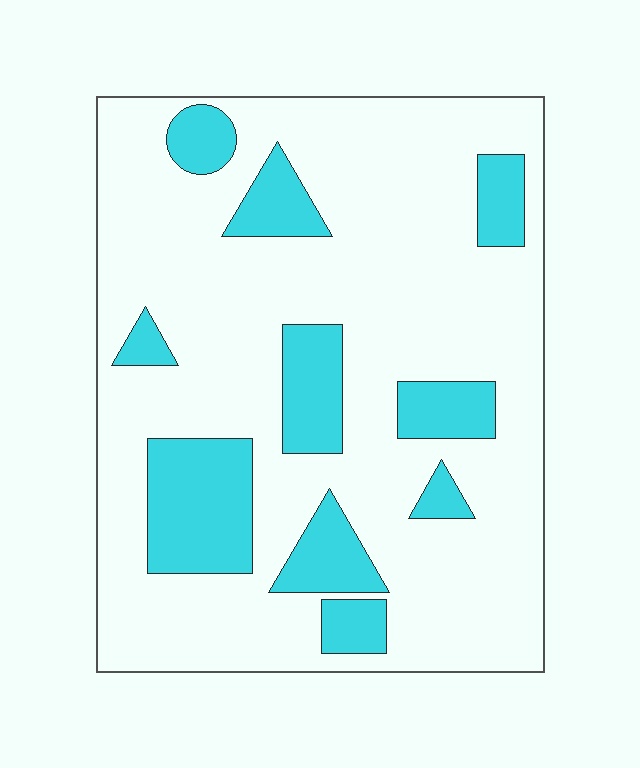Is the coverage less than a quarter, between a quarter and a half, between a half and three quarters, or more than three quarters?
Less than a quarter.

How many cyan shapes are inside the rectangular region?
10.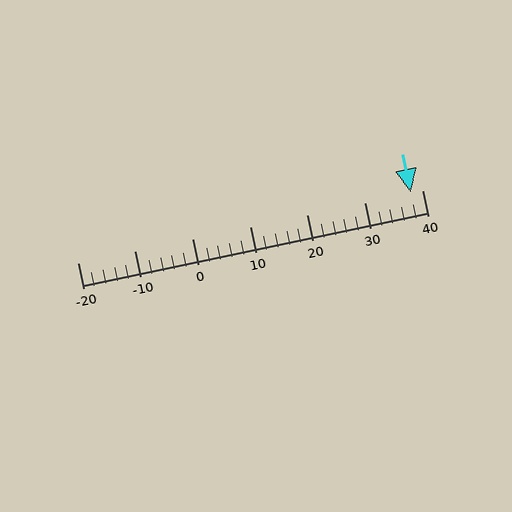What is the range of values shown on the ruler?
The ruler shows values from -20 to 40.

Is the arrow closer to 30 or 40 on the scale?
The arrow is closer to 40.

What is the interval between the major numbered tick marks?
The major tick marks are spaced 10 units apart.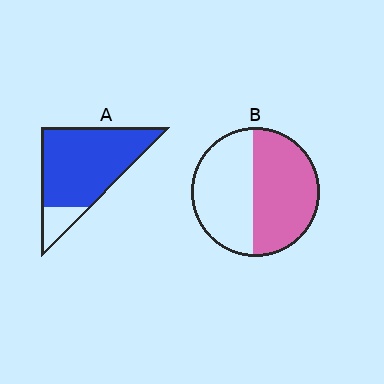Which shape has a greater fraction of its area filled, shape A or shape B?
Shape A.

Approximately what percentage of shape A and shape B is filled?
A is approximately 85% and B is approximately 50%.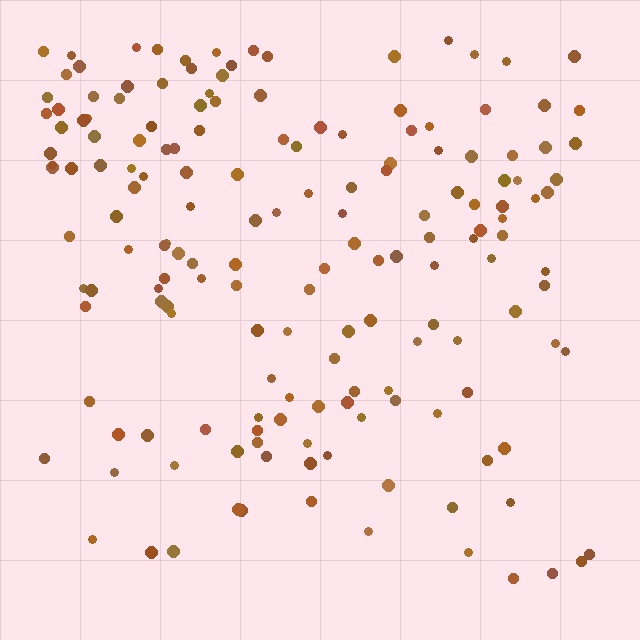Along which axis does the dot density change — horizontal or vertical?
Vertical.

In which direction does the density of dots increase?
From bottom to top, with the top side densest.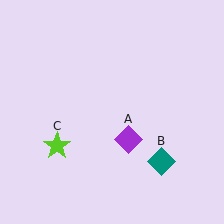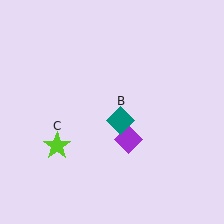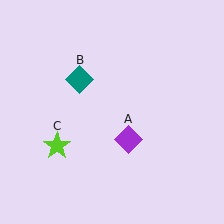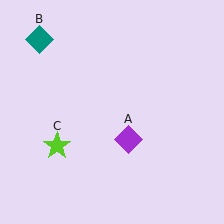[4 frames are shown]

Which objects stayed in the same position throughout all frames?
Purple diamond (object A) and lime star (object C) remained stationary.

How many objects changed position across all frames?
1 object changed position: teal diamond (object B).